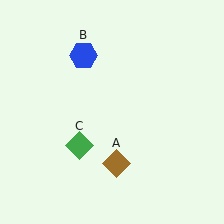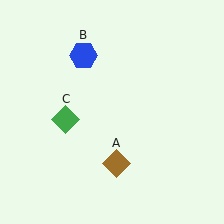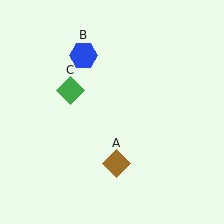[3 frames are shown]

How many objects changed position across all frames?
1 object changed position: green diamond (object C).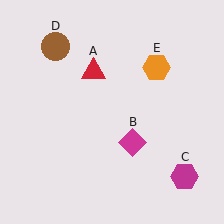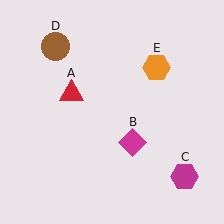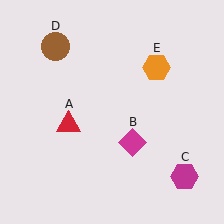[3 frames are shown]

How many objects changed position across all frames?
1 object changed position: red triangle (object A).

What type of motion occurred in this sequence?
The red triangle (object A) rotated counterclockwise around the center of the scene.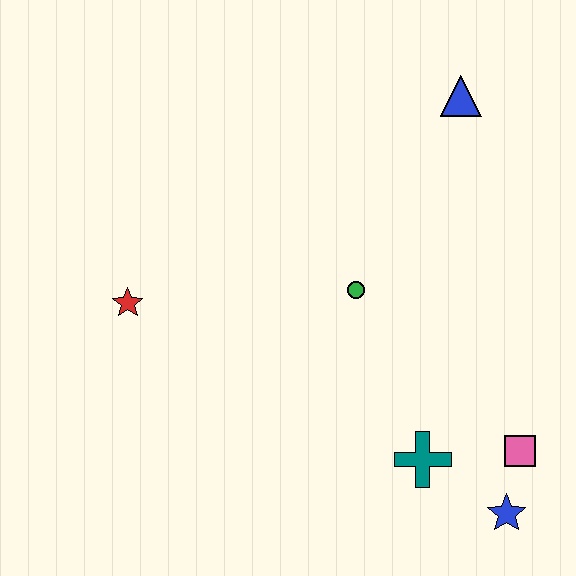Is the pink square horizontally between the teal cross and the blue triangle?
No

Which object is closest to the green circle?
The teal cross is closest to the green circle.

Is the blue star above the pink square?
No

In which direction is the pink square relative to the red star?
The pink square is to the right of the red star.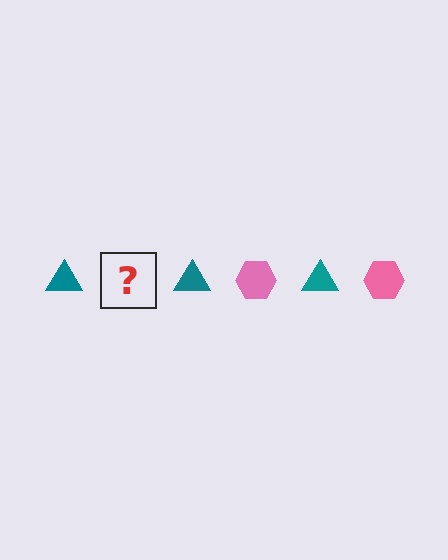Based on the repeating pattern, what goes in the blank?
The blank should be a pink hexagon.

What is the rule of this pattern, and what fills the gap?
The rule is that the pattern alternates between teal triangle and pink hexagon. The gap should be filled with a pink hexagon.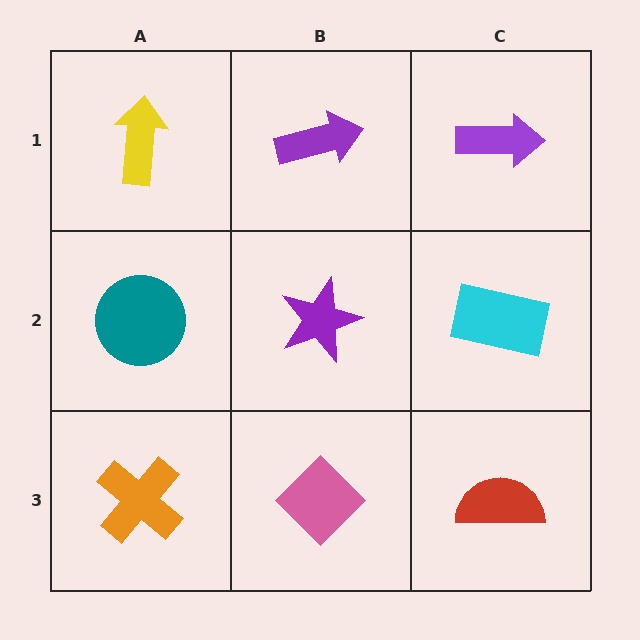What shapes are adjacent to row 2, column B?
A purple arrow (row 1, column B), a pink diamond (row 3, column B), a teal circle (row 2, column A), a cyan rectangle (row 2, column C).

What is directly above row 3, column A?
A teal circle.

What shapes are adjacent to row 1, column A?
A teal circle (row 2, column A), a purple arrow (row 1, column B).